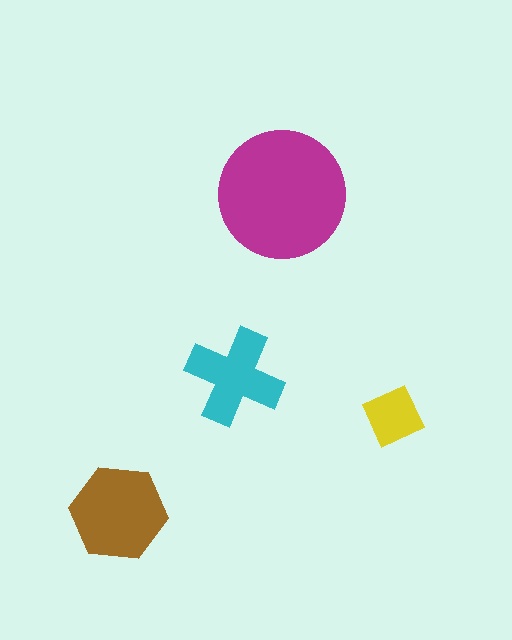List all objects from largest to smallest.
The magenta circle, the brown hexagon, the cyan cross, the yellow diamond.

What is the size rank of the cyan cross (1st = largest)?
3rd.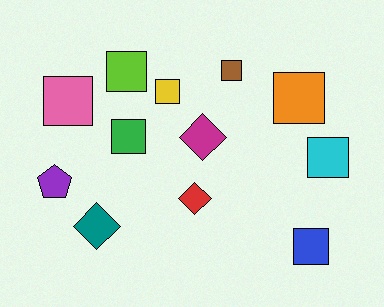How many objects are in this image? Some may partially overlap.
There are 12 objects.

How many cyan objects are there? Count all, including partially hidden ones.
There is 1 cyan object.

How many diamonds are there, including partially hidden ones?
There are 3 diamonds.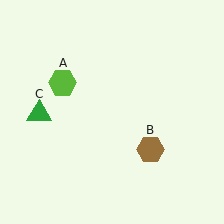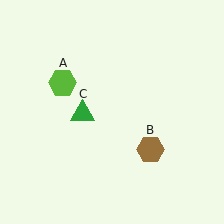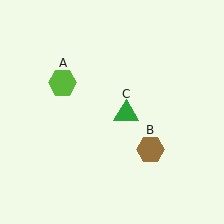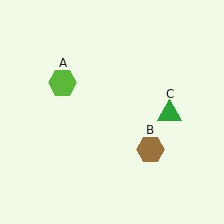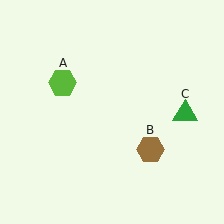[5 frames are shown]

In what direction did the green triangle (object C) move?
The green triangle (object C) moved right.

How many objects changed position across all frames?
1 object changed position: green triangle (object C).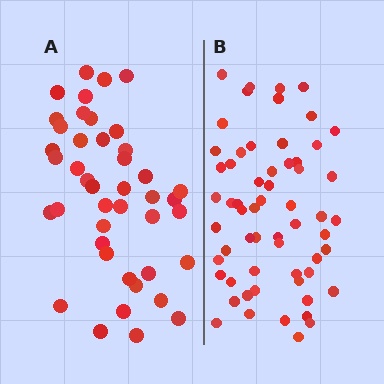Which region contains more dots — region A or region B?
Region B (the right region) has more dots.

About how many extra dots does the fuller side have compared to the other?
Region B has approximately 15 more dots than region A.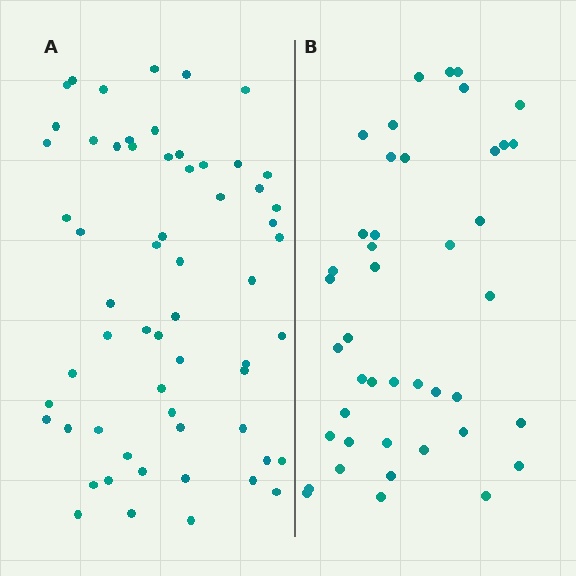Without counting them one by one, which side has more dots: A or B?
Region A (the left region) has more dots.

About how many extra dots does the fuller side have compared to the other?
Region A has approximately 15 more dots than region B.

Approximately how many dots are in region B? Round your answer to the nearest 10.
About 40 dots. (The exact count is 43, which rounds to 40.)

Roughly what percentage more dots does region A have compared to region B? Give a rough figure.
About 40% more.